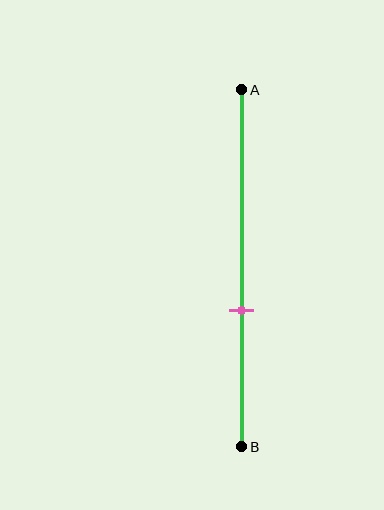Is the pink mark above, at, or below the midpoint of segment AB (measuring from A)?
The pink mark is below the midpoint of segment AB.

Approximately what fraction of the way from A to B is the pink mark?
The pink mark is approximately 60% of the way from A to B.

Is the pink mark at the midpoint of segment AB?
No, the mark is at about 60% from A, not at the 50% midpoint.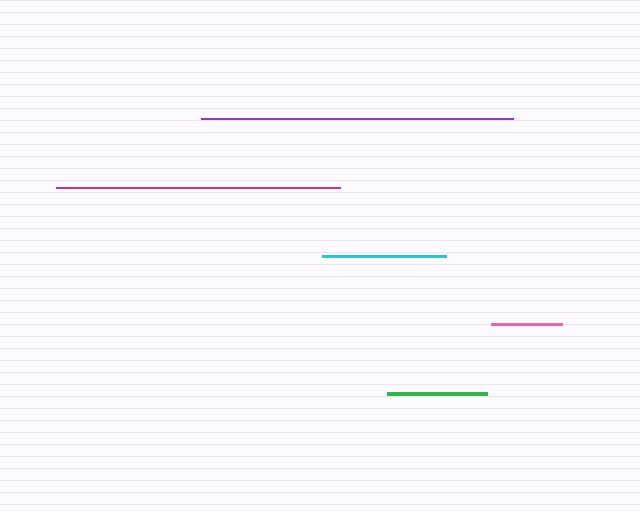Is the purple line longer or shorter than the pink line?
The purple line is longer than the pink line.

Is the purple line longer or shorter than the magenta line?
The purple line is longer than the magenta line.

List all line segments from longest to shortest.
From longest to shortest: purple, magenta, cyan, green, pink.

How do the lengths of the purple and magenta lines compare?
The purple and magenta lines are approximately the same length.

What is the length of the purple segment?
The purple segment is approximately 311 pixels long.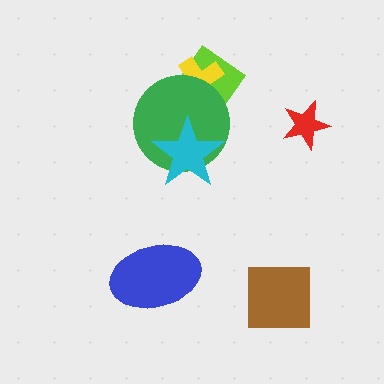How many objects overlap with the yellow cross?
2 objects overlap with the yellow cross.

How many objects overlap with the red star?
0 objects overlap with the red star.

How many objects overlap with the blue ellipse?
0 objects overlap with the blue ellipse.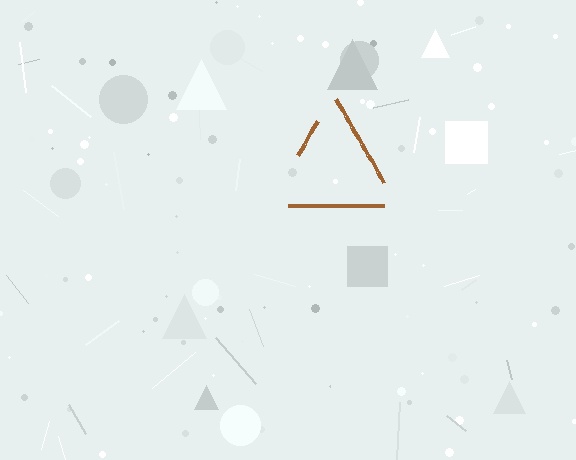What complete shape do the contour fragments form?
The contour fragments form a triangle.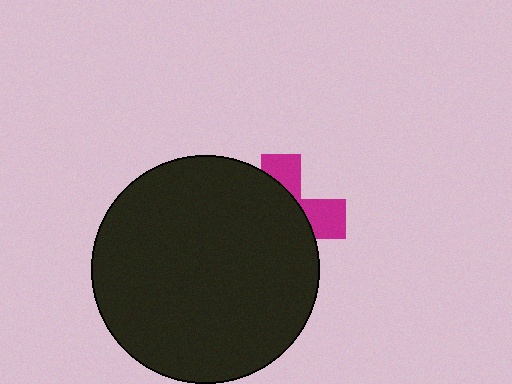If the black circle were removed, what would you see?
You would see the complete magenta cross.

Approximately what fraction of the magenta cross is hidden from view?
Roughly 68% of the magenta cross is hidden behind the black circle.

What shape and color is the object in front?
The object in front is a black circle.